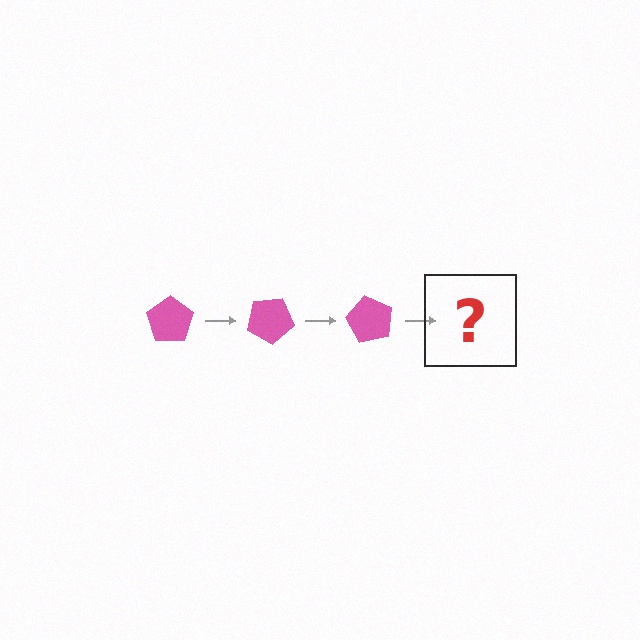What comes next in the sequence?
The next element should be a pink pentagon rotated 90 degrees.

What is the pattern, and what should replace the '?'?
The pattern is that the pentagon rotates 30 degrees each step. The '?' should be a pink pentagon rotated 90 degrees.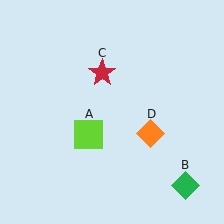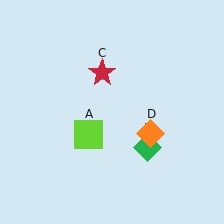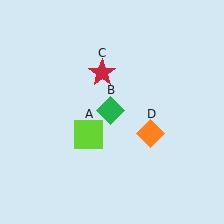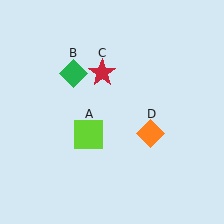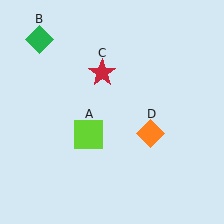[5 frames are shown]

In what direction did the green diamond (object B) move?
The green diamond (object B) moved up and to the left.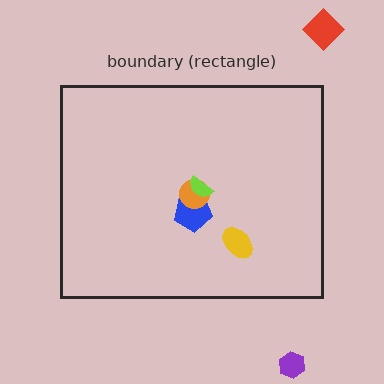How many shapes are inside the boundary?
4 inside, 2 outside.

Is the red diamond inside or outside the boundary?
Outside.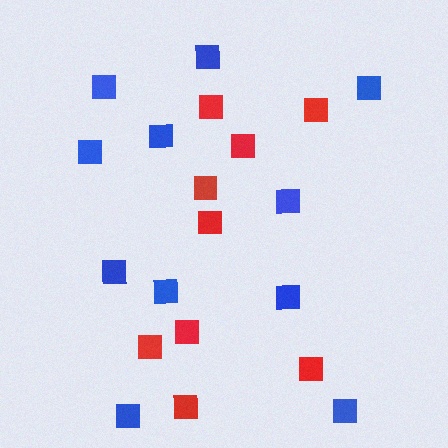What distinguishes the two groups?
There are 2 groups: one group of red squares (9) and one group of blue squares (11).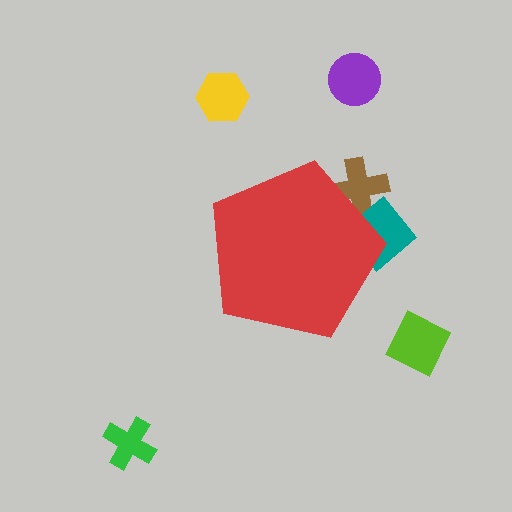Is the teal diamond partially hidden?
Yes, the teal diamond is partially hidden behind the red pentagon.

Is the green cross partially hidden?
No, the green cross is fully visible.